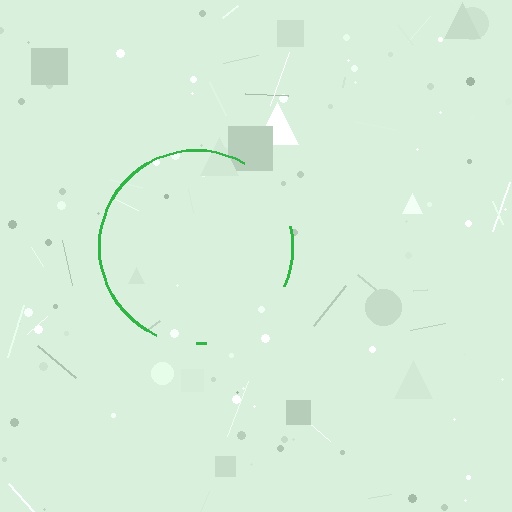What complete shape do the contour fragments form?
The contour fragments form a circle.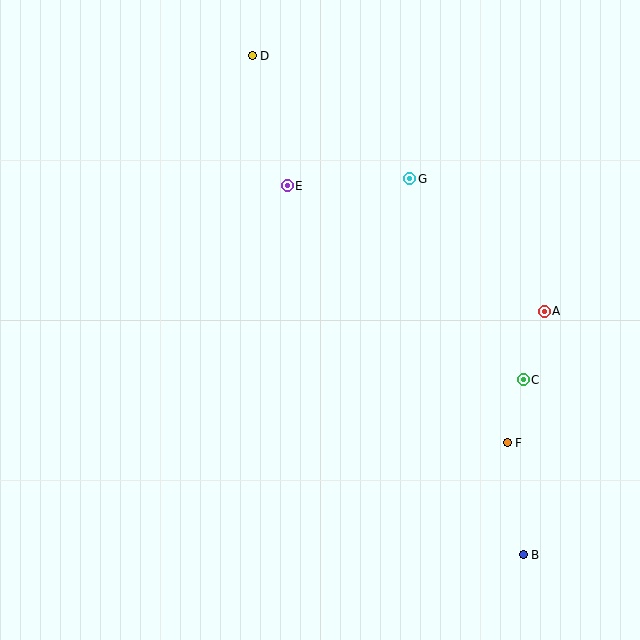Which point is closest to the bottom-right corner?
Point B is closest to the bottom-right corner.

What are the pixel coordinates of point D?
Point D is at (252, 56).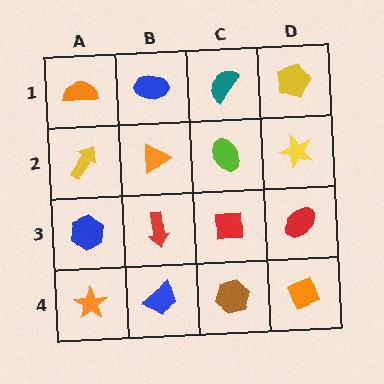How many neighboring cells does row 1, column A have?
2.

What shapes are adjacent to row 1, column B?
An orange triangle (row 2, column B), an orange semicircle (row 1, column A), a teal semicircle (row 1, column C).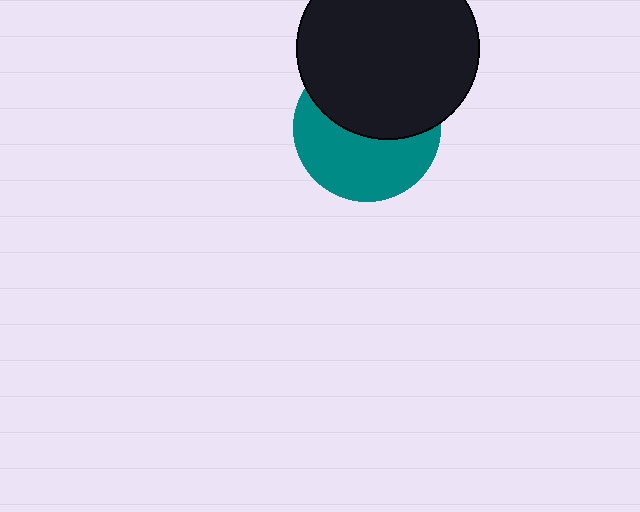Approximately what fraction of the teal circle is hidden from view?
Roughly 49% of the teal circle is hidden behind the black circle.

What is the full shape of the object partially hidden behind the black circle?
The partially hidden object is a teal circle.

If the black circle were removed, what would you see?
You would see the complete teal circle.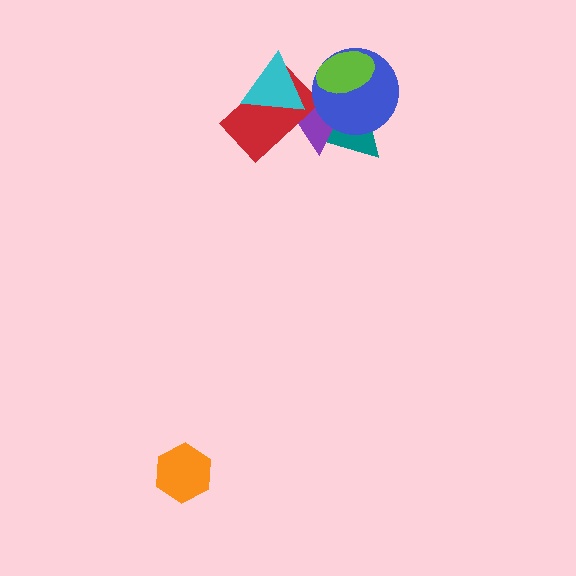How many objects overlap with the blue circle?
3 objects overlap with the blue circle.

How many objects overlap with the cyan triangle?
2 objects overlap with the cyan triangle.